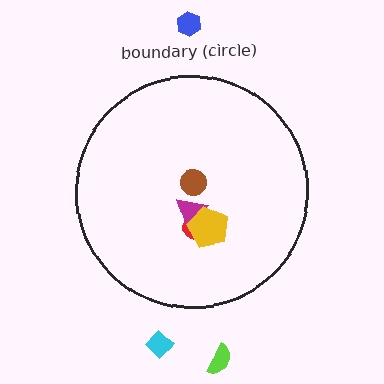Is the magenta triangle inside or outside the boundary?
Inside.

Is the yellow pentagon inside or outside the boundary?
Inside.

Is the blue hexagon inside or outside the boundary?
Outside.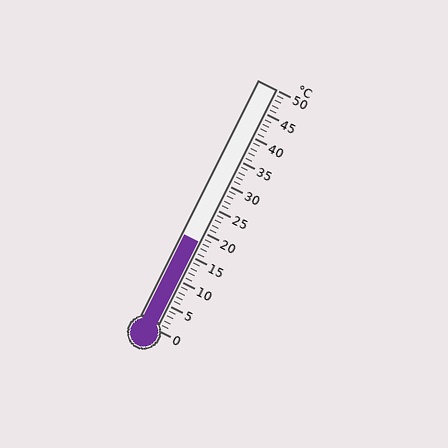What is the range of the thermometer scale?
The thermometer scale ranges from 0°C to 50°C.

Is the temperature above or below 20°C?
The temperature is below 20°C.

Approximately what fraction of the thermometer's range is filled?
The thermometer is filled to approximately 35% of its range.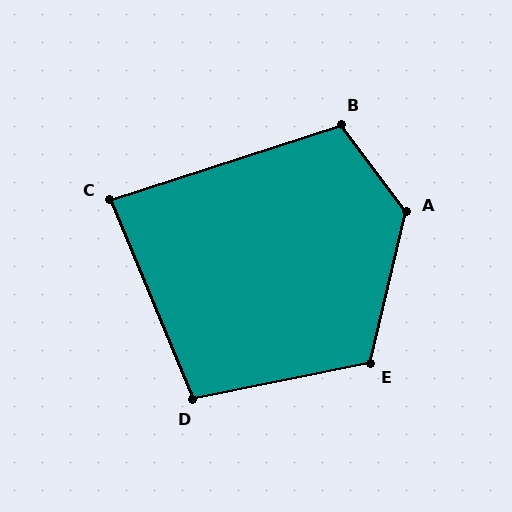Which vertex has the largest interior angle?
A, at approximately 130 degrees.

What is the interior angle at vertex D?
Approximately 101 degrees (obtuse).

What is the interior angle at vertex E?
Approximately 115 degrees (obtuse).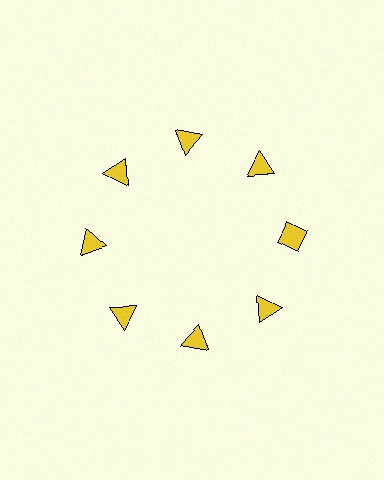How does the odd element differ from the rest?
It has a different shape: diamond instead of triangle.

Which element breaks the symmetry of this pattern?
The yellow diamond at roughly the 3 o'clock position breaks the symmetry. All other shapes are yellow triangles.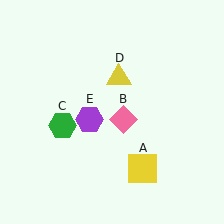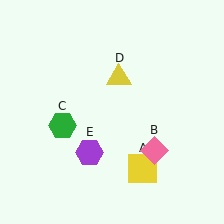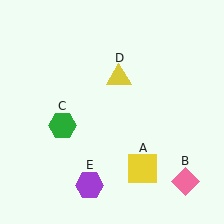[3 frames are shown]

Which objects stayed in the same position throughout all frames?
Yellow square (object A) and green hexagon (object C) and yellow triangle (object D) remained stationary.